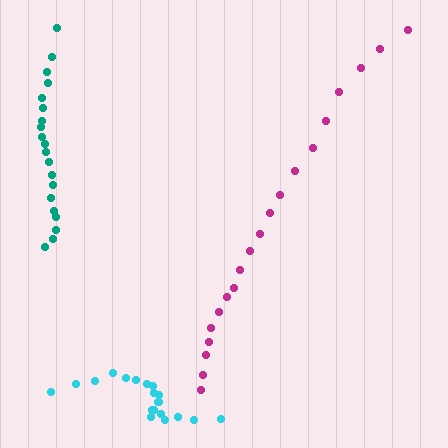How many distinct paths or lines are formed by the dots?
There are 3 distinct paths.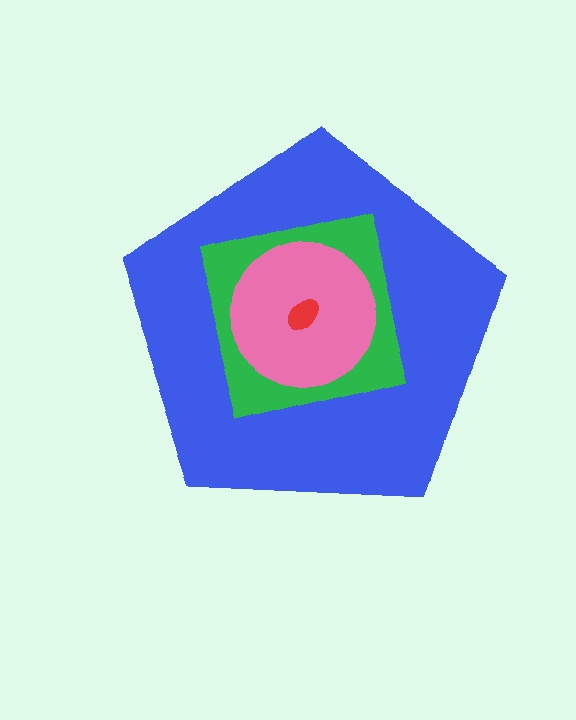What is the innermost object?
The red ellipse.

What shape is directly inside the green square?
The pink circle.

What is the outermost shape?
The blue pentagon.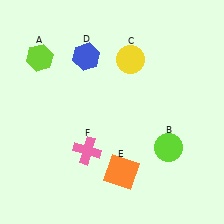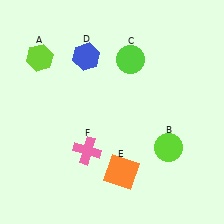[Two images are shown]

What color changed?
The circle (C) changed from yellow in Image 1 to lime in Image 2.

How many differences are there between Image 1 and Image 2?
There is 1 difference between the two images.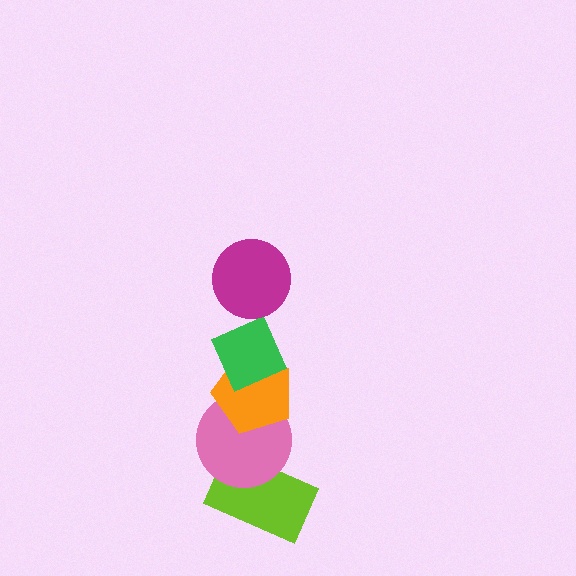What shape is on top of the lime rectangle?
The pink circle is on top of the lime rectangle.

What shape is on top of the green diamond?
The magenta circle is on top of the green diamond.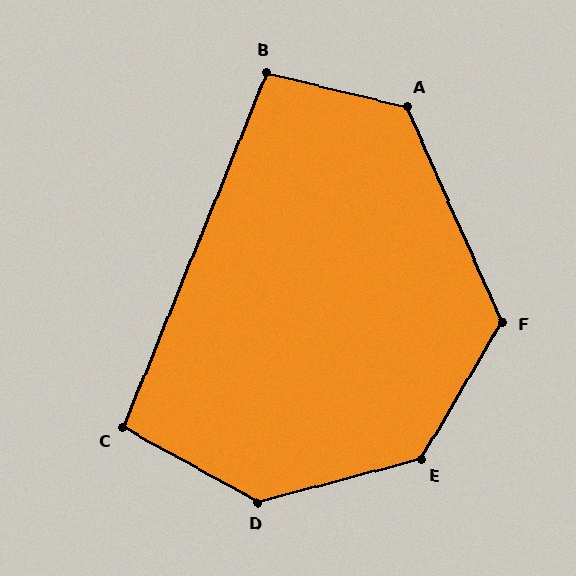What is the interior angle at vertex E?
Approximately 136 degrees (obtuse).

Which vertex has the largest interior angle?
D, at approximately 136 degrees.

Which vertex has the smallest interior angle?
C, at approximately 97 degrees.